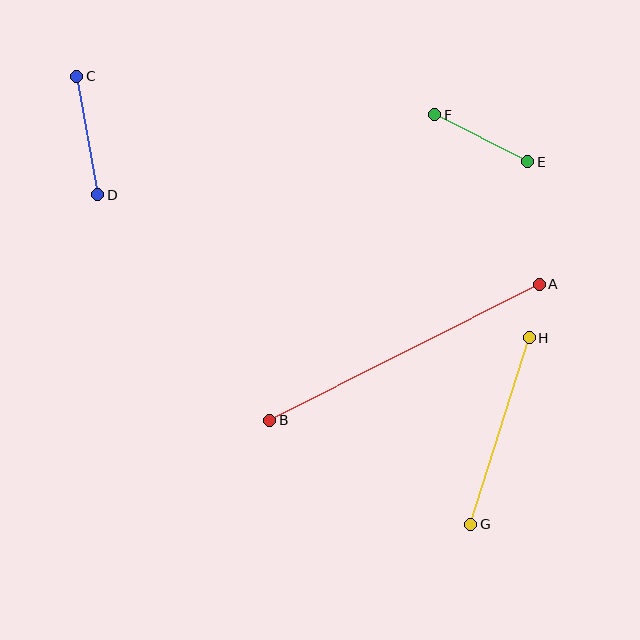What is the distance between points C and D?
The distance is approximately 120 pixels.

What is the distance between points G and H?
The distance is approximately 195 pixels.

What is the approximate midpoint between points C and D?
The midpoint is at approximately (87, 136) pixels.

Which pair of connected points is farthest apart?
Points A and B are farthest apart.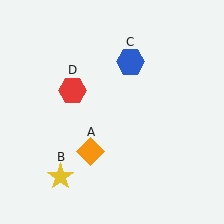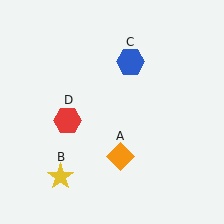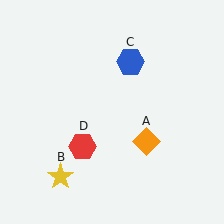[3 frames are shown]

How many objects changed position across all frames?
2 objects changed position: orange diamond (object A), red hexagon (object D).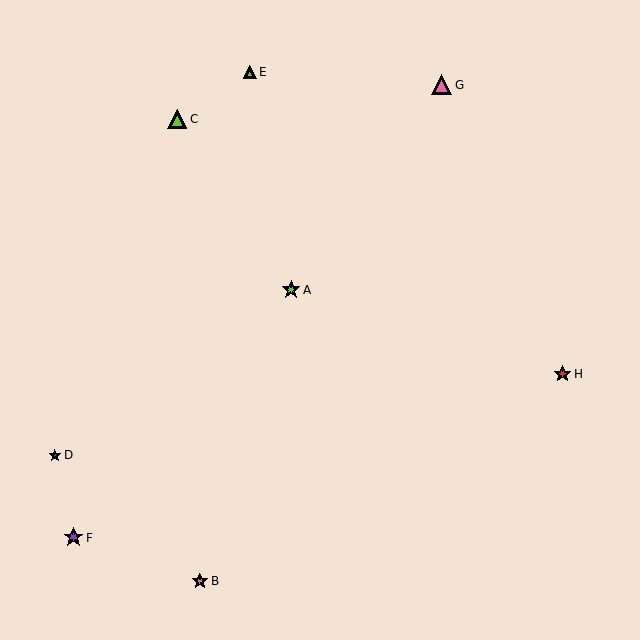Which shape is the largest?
The pink triangle (labeled G) is the largest.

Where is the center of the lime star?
The center of the lime star is at (291, 290).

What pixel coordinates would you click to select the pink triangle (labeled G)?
Click at (442, 85) to select the pink triangle G.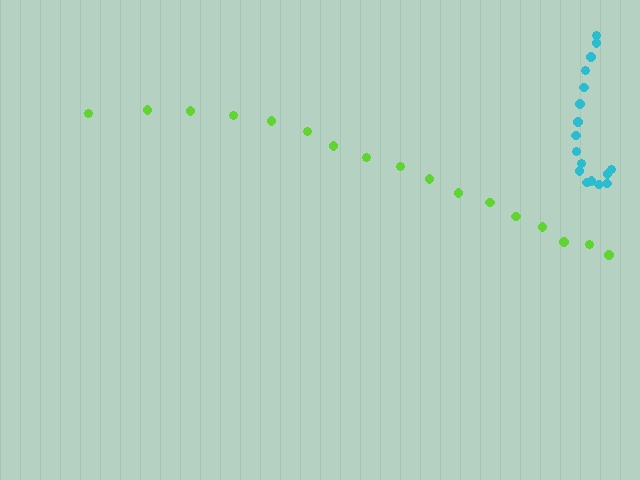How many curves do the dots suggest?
There are 2 distinct paths.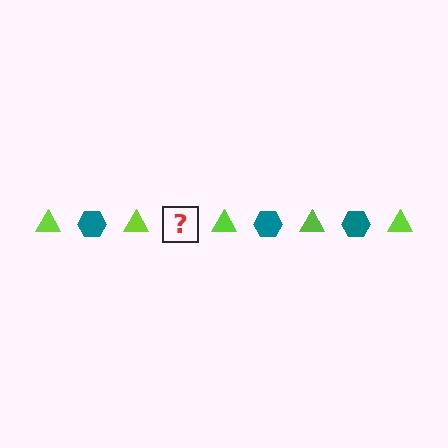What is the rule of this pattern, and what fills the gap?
The rule is that the pattern alternates between lime triangle and teal hexagon. The gap should be filled with a teal hexagon.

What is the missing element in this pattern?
The missing element is a teal hexagon.